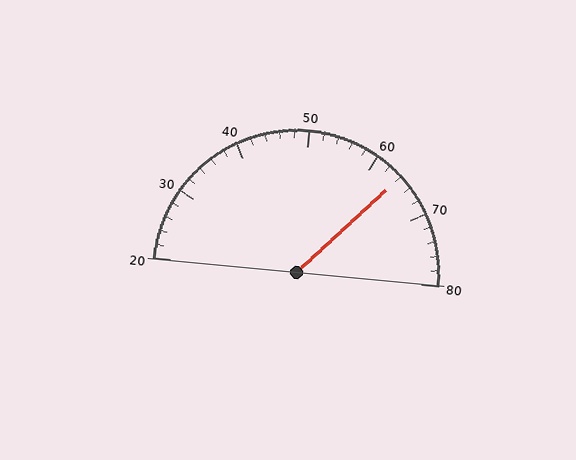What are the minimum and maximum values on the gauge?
The gauge ranges from 20 to 80.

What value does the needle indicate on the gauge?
The needle indicates approximately 64.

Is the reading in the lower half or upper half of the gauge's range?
The reading is in the upper half of the range (20 to 80).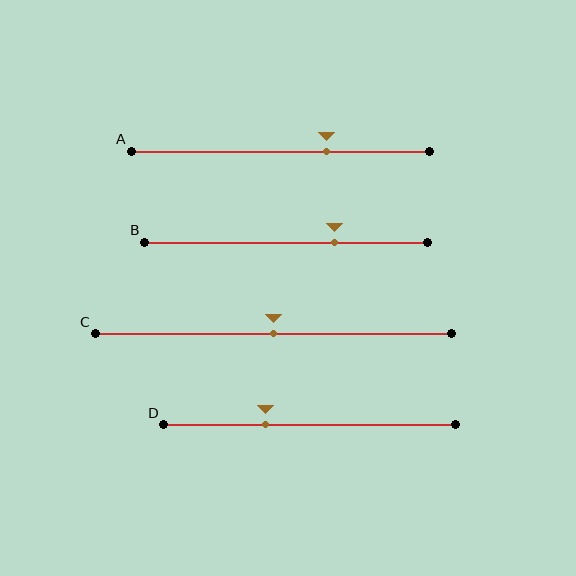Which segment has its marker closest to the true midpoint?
Segment C has its marker closest to the true midpoint.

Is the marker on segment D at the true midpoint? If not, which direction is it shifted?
No, the marker on segment D is shifted to the left by about 15% of the segment length.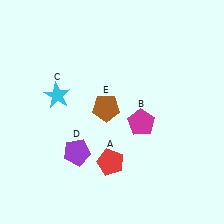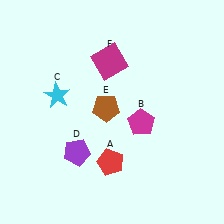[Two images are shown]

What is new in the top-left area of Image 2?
A magenta square (F) was added in the top-left area of Image 2.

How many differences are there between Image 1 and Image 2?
There is 1 difference between the two images.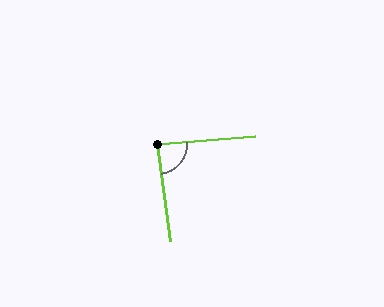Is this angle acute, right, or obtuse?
It is approximately a right angle.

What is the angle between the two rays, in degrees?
Approximately 87 degrees.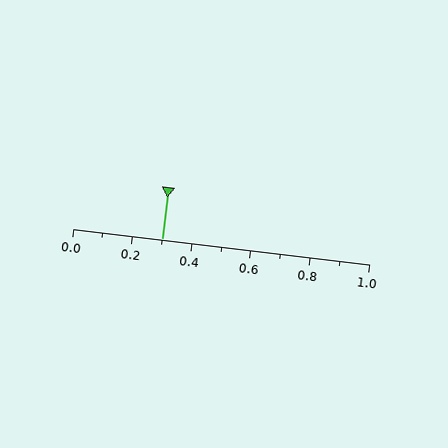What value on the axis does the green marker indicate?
The marker indicates approximately 0.3.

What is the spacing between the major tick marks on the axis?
The major ticks are spaced 0.2 apart.